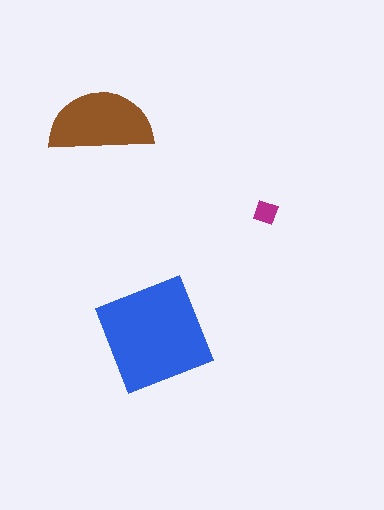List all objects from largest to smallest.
The blue square, the brown semicircle, the magenta diamond.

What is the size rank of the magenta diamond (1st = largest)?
3rd.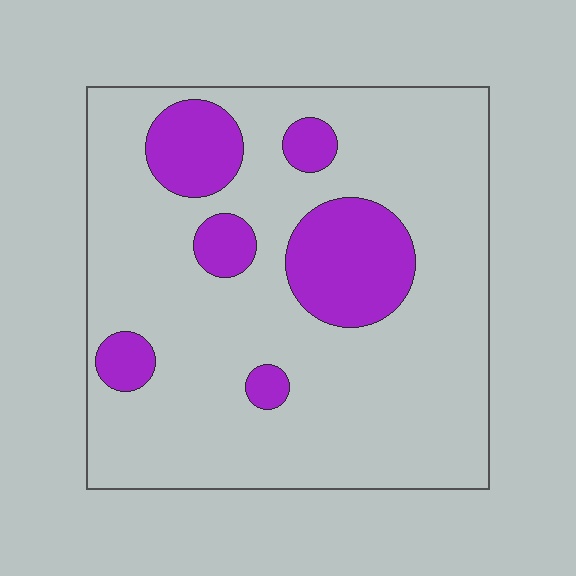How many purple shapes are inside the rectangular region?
6.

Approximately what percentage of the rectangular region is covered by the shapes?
Approximately 20%.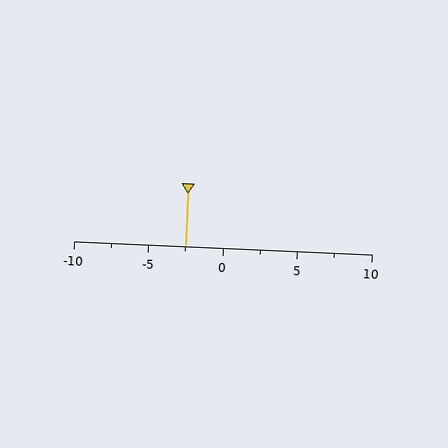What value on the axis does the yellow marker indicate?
The marker indicates approximately -2.5.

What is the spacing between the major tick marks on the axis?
The major ticks are spaced 5 apart.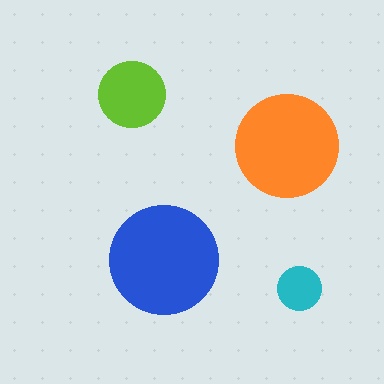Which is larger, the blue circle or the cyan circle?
The blue one.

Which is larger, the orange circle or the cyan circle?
The orange one.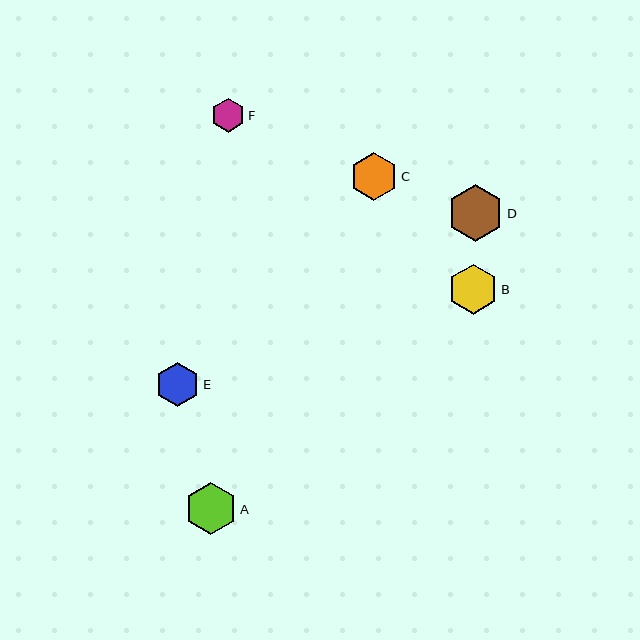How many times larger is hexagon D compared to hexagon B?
Hexagon D is approximately 1.1 times the size of hexagon B.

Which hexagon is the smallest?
Hexagon F is the smallest with a size of approximately 34 pixels.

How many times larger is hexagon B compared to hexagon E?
Hexagon B is approximately 1.1 times the size of hexagon E.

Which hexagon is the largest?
Hexagon D is the largest with a size of approximately 56 pixels.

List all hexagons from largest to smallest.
From largest to smallest: D, A, B, C, E, F.